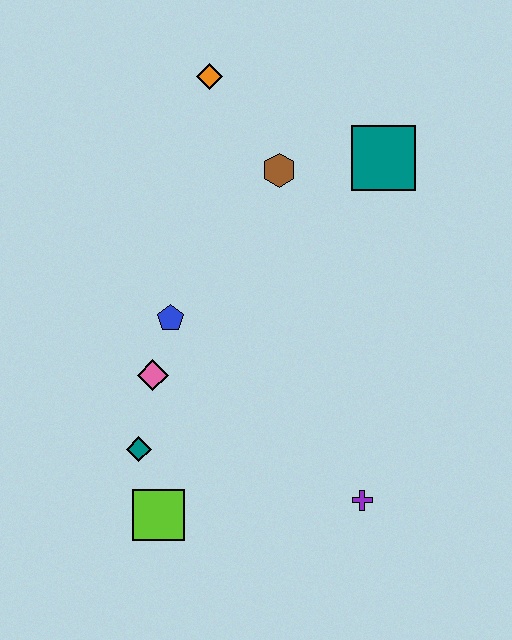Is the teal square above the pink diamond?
Yes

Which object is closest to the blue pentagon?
The pink diamond is closest to the blue pentagon.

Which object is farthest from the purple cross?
The orange diamond is farthest from the purple cross.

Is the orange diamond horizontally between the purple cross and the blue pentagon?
Yes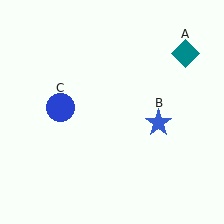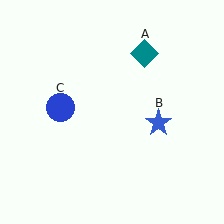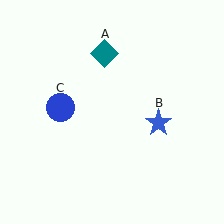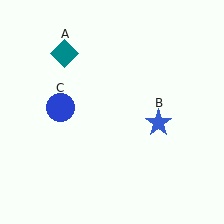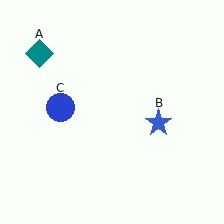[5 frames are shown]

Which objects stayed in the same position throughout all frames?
Blue star (object B) and blue circle (object C) remained stationary.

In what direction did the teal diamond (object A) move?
The teal diamond (object A) moved left.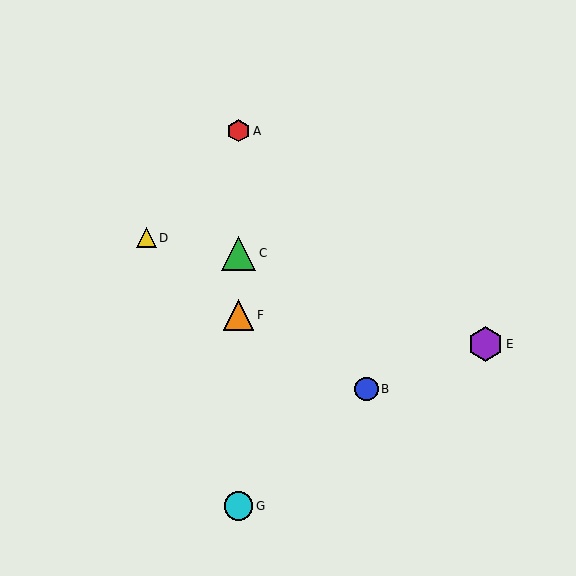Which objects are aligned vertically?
Objects A, C, F, G are aligned vertically.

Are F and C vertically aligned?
Yes, both are at x≈239.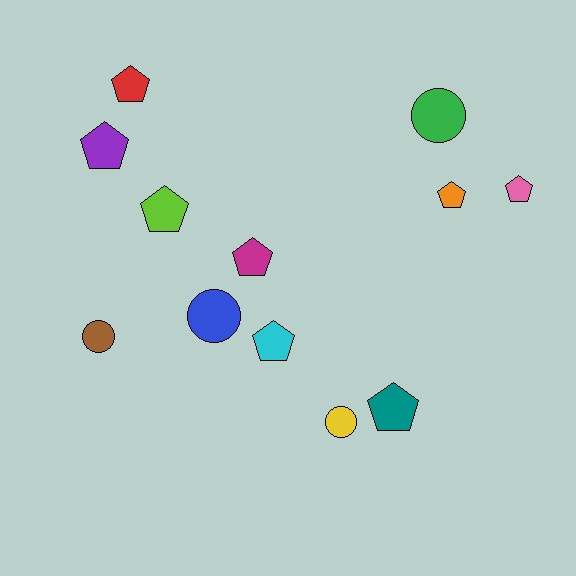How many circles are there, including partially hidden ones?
There are 4 circles.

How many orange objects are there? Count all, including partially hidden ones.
There is 1 orange object.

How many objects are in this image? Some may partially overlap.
There are 12 objects.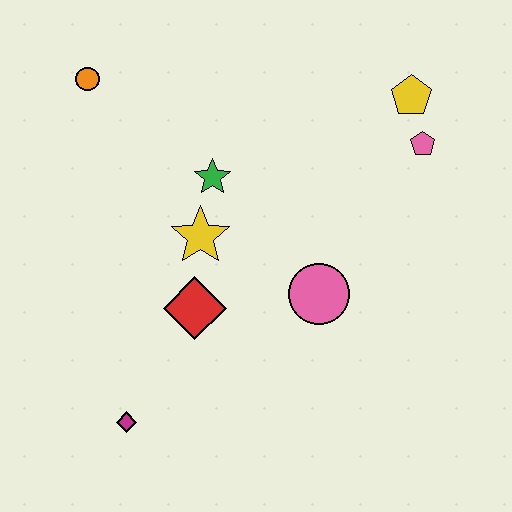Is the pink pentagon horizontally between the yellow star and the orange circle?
No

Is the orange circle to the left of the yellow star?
Yes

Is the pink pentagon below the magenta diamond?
No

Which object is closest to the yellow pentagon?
The pink pentagon is closest to the yellow pentagon.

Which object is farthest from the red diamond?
The yellow pentagon is farthest from the red diamond.